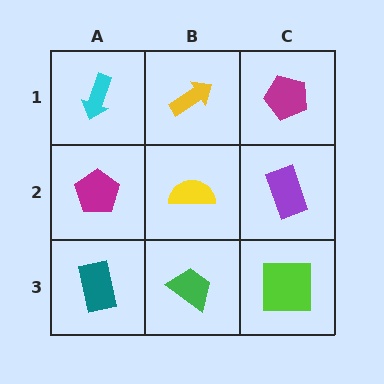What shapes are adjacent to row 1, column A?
A magenta pentagon (row 2, column A), a yellow arrow (row 1, column B).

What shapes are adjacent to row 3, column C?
A purple rectangle (row 2, column C), a green trapezoid (row 3, column B).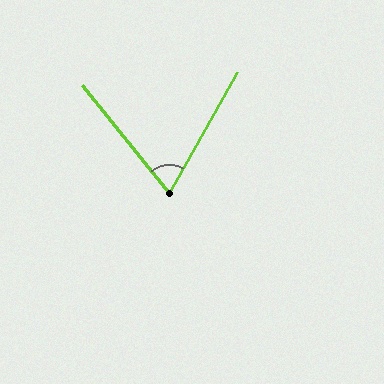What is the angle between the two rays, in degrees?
Approximately 68 degrees.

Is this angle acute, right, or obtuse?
It is acute.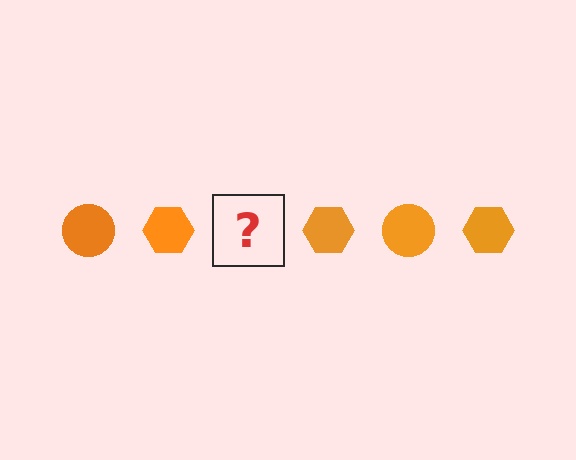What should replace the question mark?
The question mark should be replaced with an orange circle.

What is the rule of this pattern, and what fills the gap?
The rule is that the pattern cycles through circle, hexagon shapes in orange. The gap should be filled with an orange circle.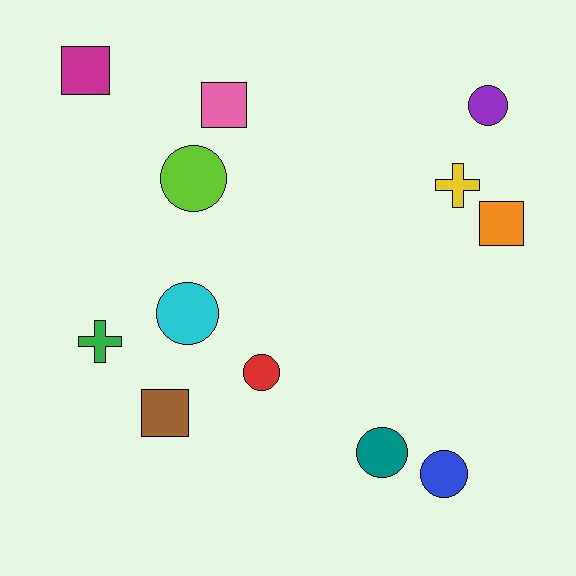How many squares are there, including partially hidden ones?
There are 4 squares.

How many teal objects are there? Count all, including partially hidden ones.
There is 1 teal object.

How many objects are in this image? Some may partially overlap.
There are 12 objects.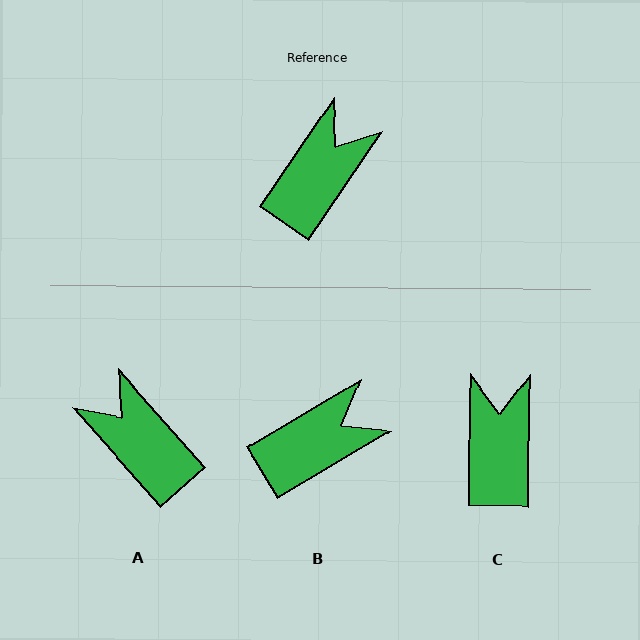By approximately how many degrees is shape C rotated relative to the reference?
Approximately 34 degrees counter-clockwise.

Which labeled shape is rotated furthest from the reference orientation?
A, about 76 degrees away.